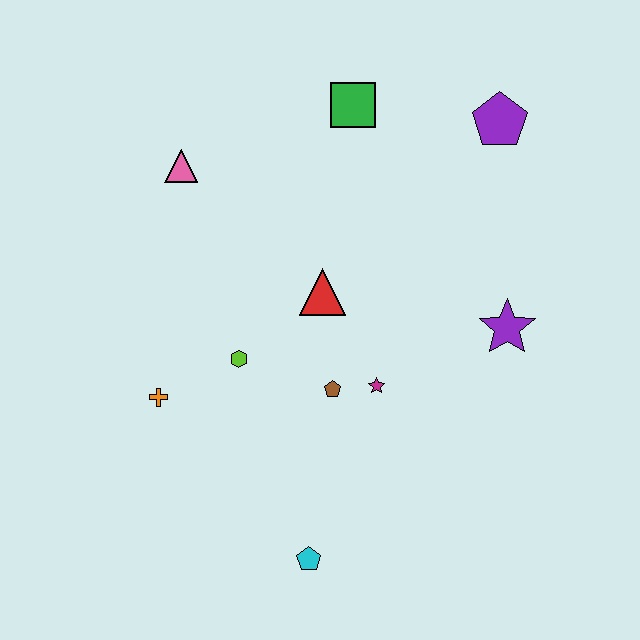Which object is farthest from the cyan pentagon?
The purple pentagon is farthest from the cyan pentagon.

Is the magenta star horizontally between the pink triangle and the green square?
No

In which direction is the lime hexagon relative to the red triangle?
The lime hexagon is to the left of the red triangle.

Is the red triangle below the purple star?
No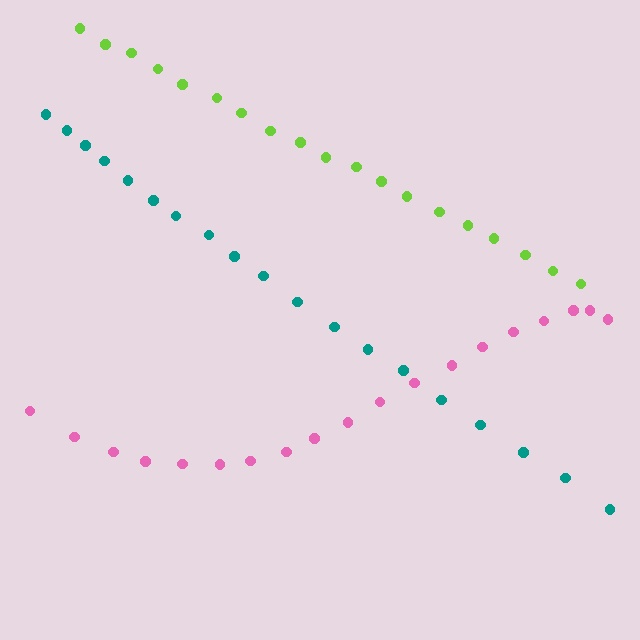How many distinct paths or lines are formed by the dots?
There are 3 distinct paths.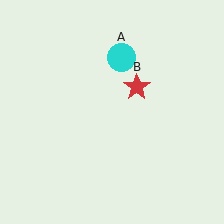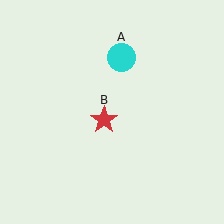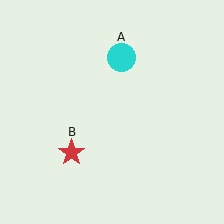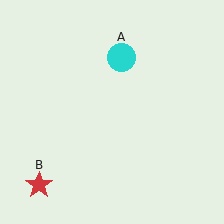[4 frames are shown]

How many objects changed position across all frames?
1 object changed position: red star (object B).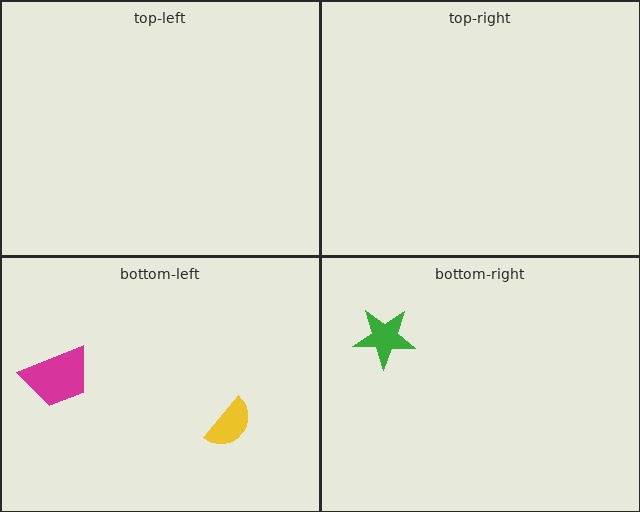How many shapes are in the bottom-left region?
2.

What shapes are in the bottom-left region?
The yellow semicircle, the magenta trapezoid.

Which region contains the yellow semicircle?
The bottom-left region.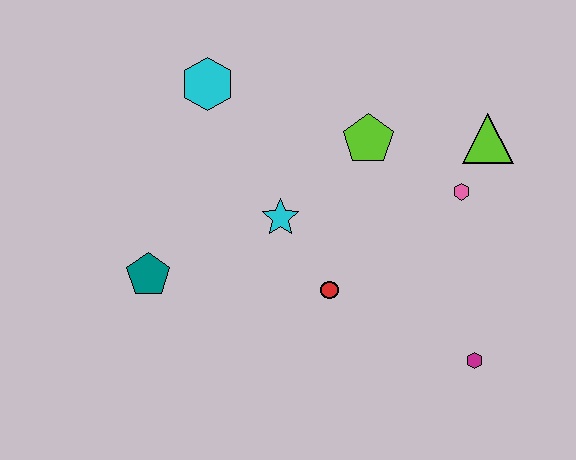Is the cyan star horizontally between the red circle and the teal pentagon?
Yes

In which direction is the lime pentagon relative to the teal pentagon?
The lime pentagon is to the right of the teal pentagon.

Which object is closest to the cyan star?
The red circle is closest to the cyan star.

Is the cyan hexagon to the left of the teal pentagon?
No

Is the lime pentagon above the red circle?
Yes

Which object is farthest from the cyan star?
The magenta hexagon is farthest from the cyan star.